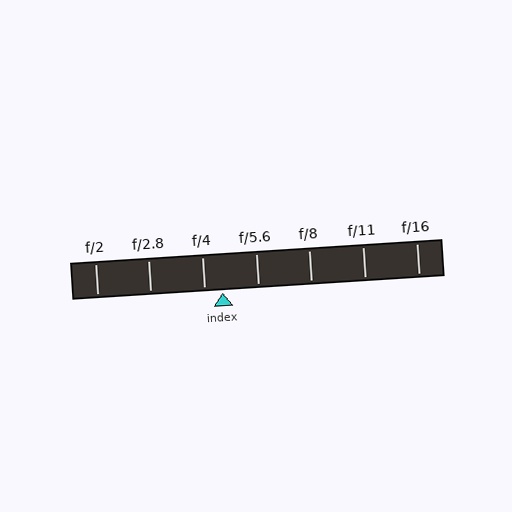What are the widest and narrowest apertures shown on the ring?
The widest aperture shown is f/2 and the narrowest is f/16.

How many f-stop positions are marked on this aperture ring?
There are 7 f-stop positions marked.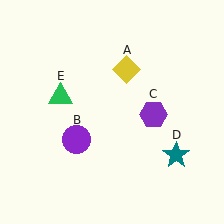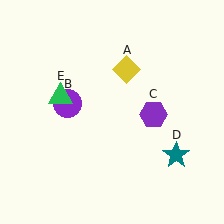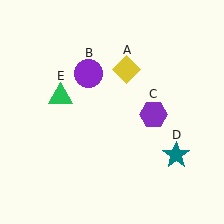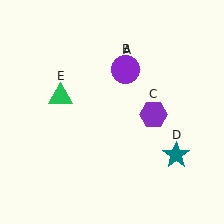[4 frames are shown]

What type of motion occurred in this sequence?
The purple circle (object B) rotated clockwise around the center of the scene.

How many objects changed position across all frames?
1 object changed position: purple circle (object B).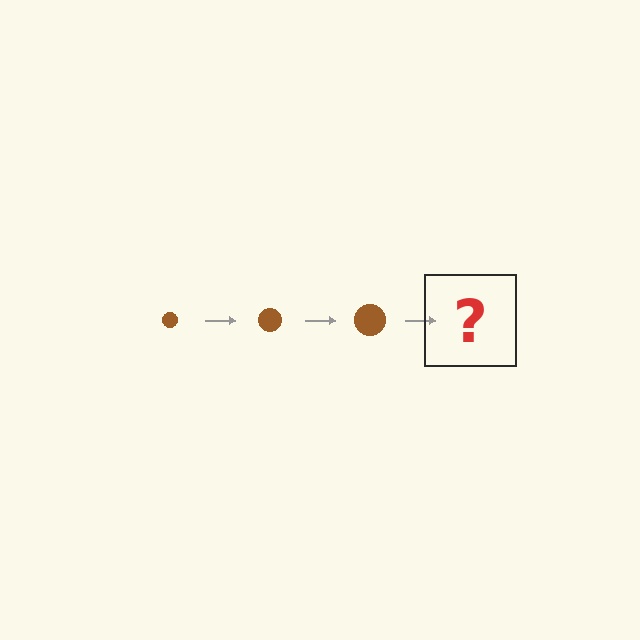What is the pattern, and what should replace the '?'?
The pattern is that the circle gets progressively larger each step. The '?' should be a brown circle, larger than the previous one.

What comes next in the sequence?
The next element should be a brown circle, larger than the previous one.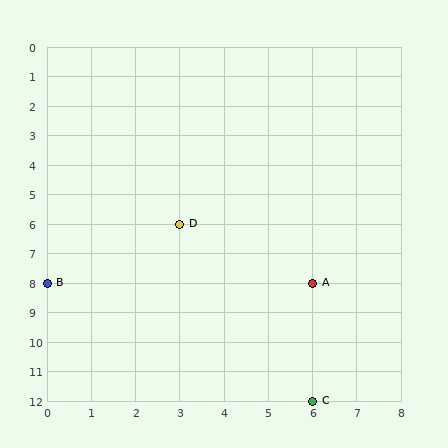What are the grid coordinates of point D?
Point D is at grid coordinates (3, 6).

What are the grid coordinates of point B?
Point B is at grid coordinates (0, 8).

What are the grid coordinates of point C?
Point C is at grid coordinates (6, 12).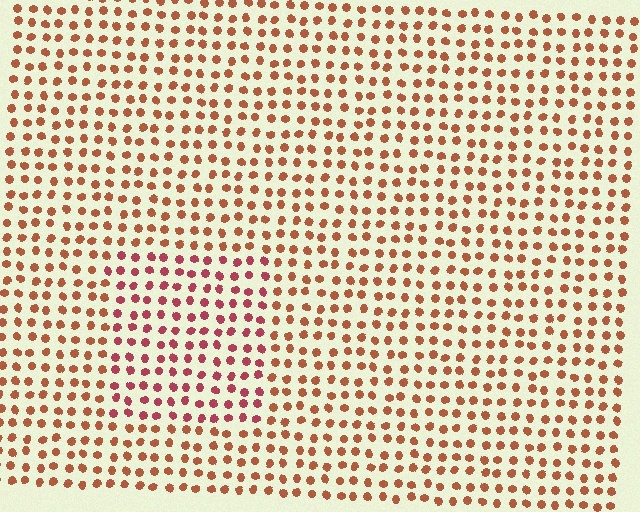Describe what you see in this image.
The image is filled with small brown elements in a uniform arrangement. A rectangle-shaped region is visible where the elements are tinted to a slightly different hue, forming a subtle color boundary.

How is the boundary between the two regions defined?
The boundary is defined purely by a slight shift in hue (about 29 degrees). Spacing, size, and orientation are identical on both sides.